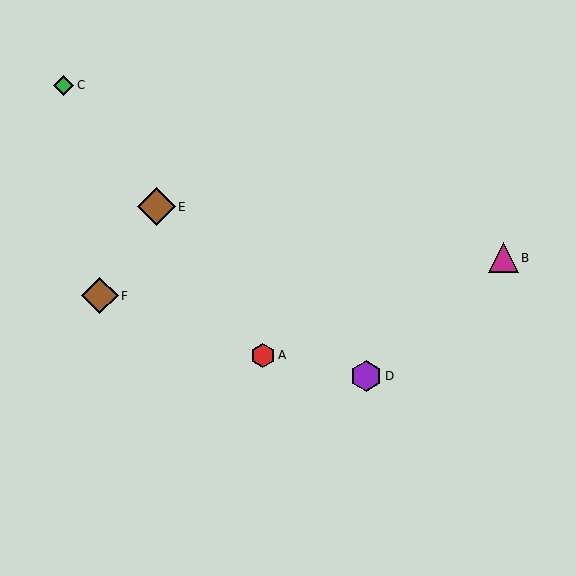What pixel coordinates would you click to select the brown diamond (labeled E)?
Click at (156, 207) to select the brown diamond E.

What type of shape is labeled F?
Shape F is a brown diamond.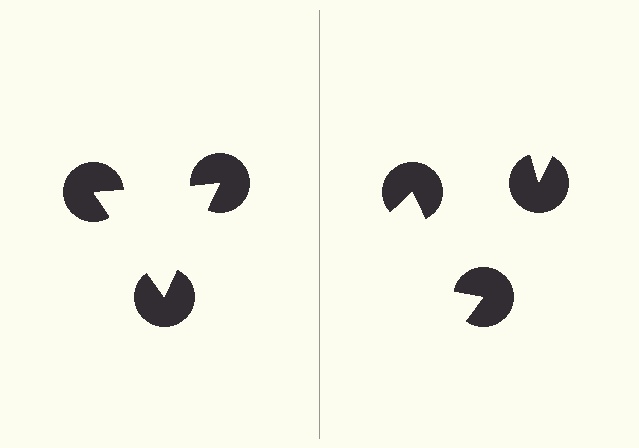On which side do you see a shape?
An illusory triangle appears on the left side. On the right side the wedge cuts are rotated, so no coherent shape forms.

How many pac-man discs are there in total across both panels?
6 — 3 on each side.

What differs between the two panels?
The pac-man discs are positioned identically on both sides; only the wedge orientations differ. On the left they align to a triangle; on the right they are misaligned.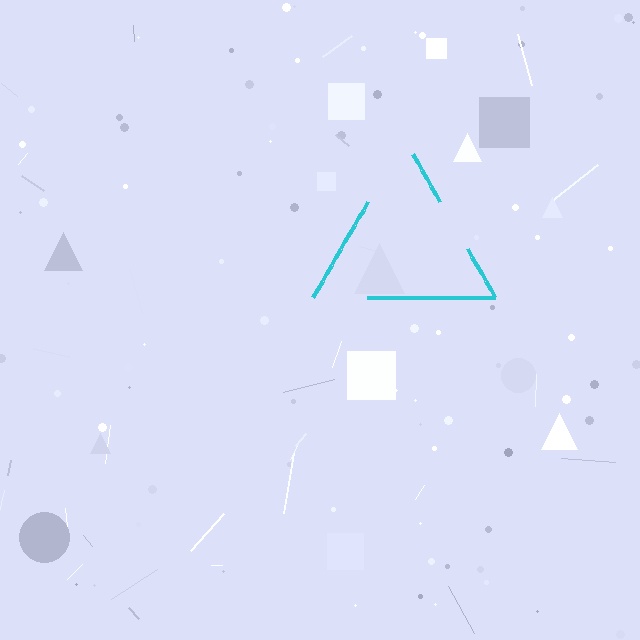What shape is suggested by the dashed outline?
The dashed outline suggests a triangle.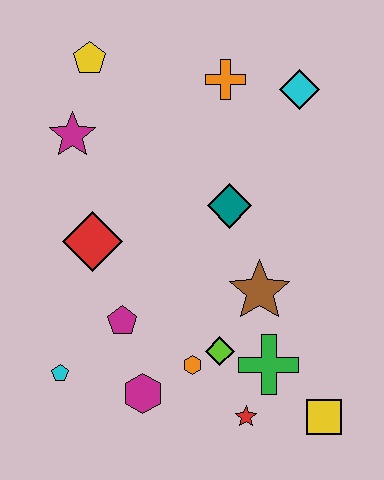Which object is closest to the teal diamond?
The brown star is closest to the teal diamond.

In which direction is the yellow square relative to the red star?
The yellow square is to the right of the red star.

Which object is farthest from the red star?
The yellow pentagon is farthest from the red star.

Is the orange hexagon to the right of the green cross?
No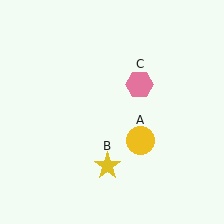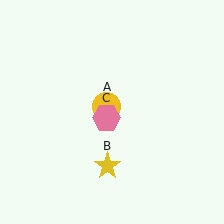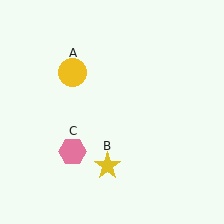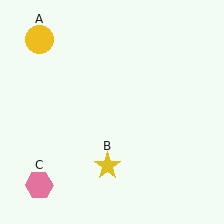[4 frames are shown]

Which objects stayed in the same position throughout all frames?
Yellow star (object B) remained stationary.